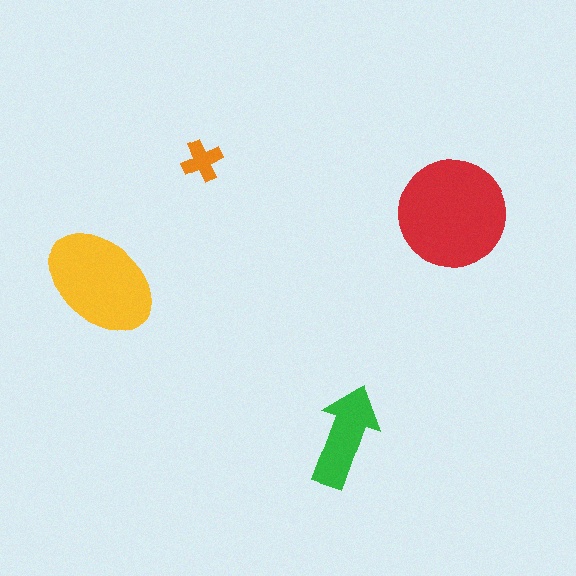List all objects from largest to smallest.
The red circle, the yellow ellipse, the green arrow, the orange cross.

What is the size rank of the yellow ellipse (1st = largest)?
2nd.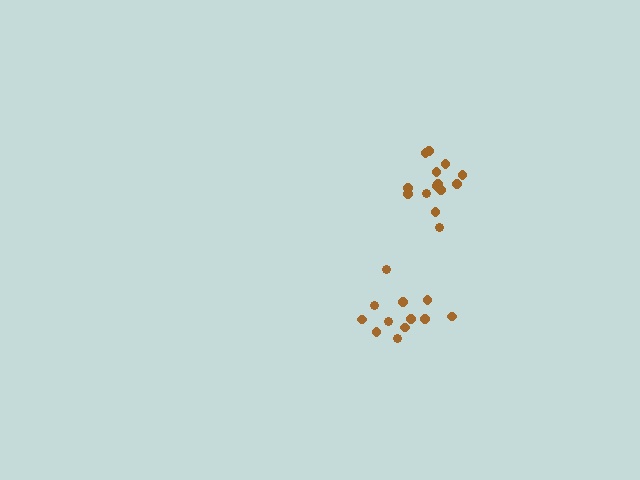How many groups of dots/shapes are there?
There are 2 groups.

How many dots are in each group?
Group 1: 14 dots, Group 2: 12 dots (26 total).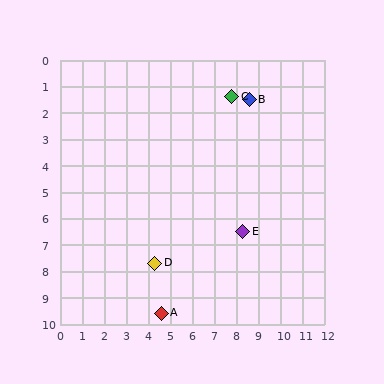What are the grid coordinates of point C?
Point C is at approximately (7.8, 1.4).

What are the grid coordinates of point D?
Point D is at approximately (4.3, 7.7).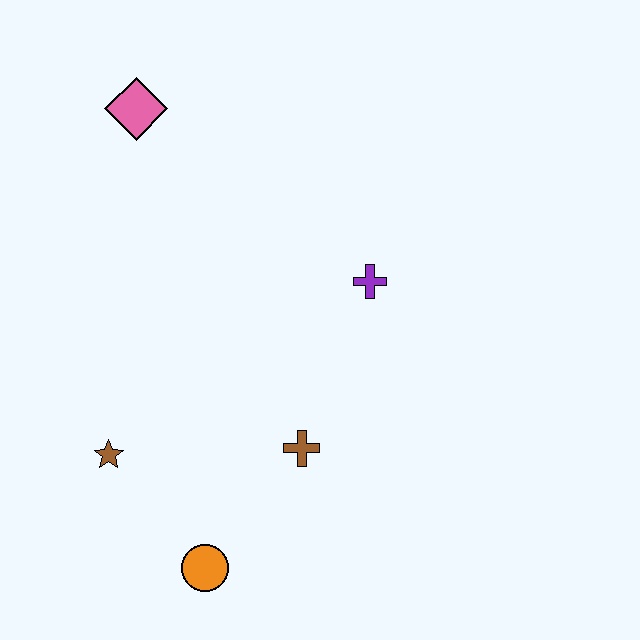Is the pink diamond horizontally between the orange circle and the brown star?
Yes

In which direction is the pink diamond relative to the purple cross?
The pink diamond is to the left of the purple cross.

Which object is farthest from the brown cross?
The pink diamond is farthest from the brown cross.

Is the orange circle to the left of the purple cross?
Yes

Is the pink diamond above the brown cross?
Yes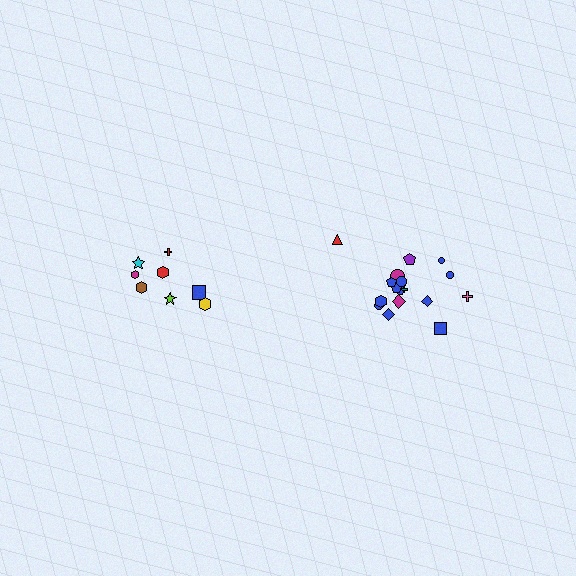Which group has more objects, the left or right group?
The right group.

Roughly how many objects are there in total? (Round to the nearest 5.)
Roughly 25 objects in total.